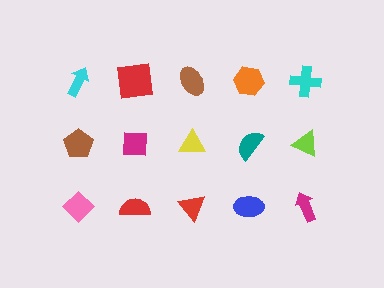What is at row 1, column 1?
A cyan arrow.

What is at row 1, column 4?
An orange hexagon.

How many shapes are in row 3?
5 shapes.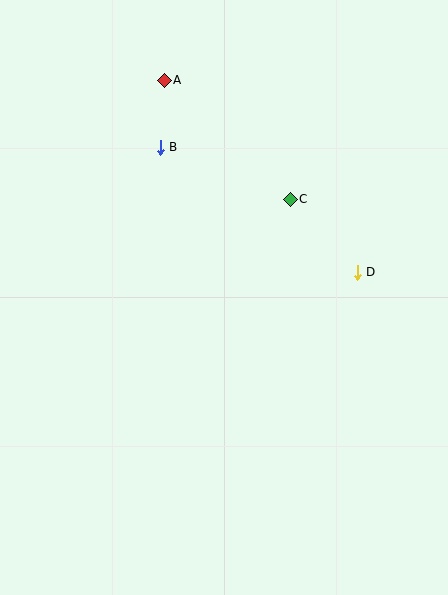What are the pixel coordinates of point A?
Point A is at (164, 80).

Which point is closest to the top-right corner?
Point C is closest to the top-right corner.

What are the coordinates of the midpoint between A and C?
The midpoint between A and C is at (227, 140).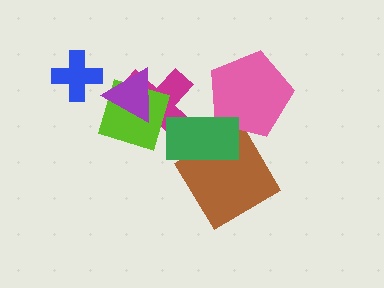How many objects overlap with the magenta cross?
3 objects overlap with the magenta cross.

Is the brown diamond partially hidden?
Yes, it is partially covered by another shape.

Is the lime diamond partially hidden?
Yes, it is partially covered by another shape.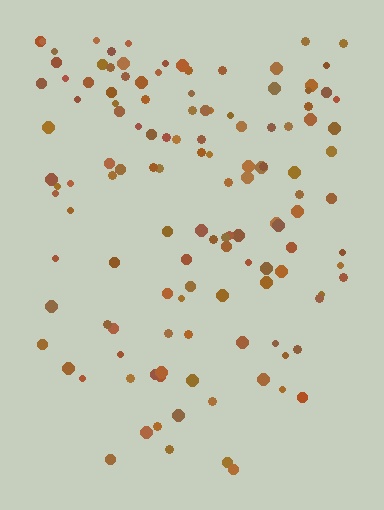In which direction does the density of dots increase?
From bottom to top, with the top side densest.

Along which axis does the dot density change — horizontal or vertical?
Vertical.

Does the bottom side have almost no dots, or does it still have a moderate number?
Still a moderate number, just noticeably fewer than the top.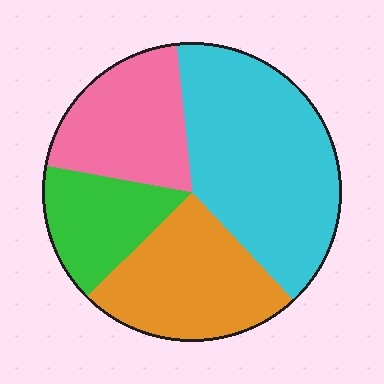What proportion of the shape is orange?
Orange covers 24% of the shape.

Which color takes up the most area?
Cyan, at roughly 40%.